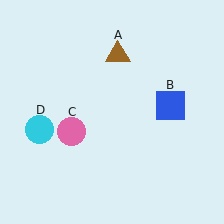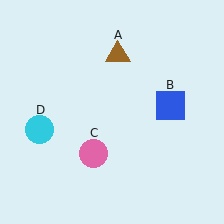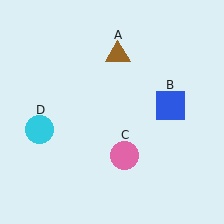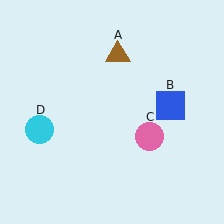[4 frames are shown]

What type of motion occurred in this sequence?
The pink circle (object C) rotated counterclockwise around the center of the scene.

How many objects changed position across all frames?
1 object changed position: pink circle (object C).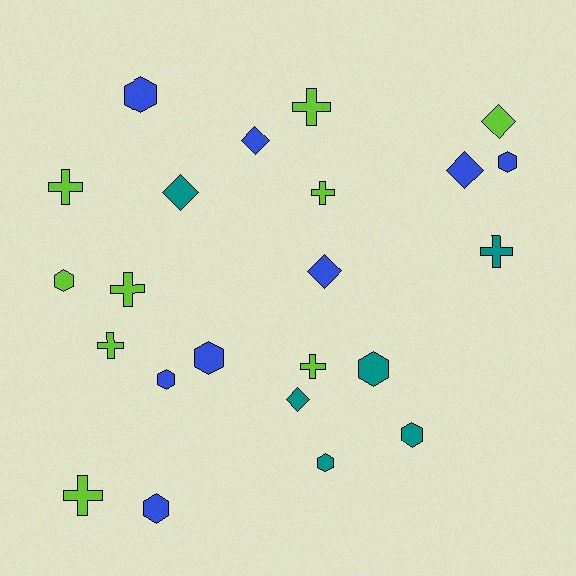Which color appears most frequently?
Lime, with 9 objects.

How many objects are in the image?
There are 23 objects.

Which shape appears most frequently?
Hexagon, with 9 objects.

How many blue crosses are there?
There are no blue crosses.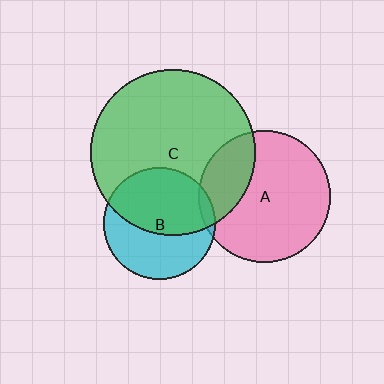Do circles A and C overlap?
Yes.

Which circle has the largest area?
Circle C (green).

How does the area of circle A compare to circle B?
Approximately 1.4 times.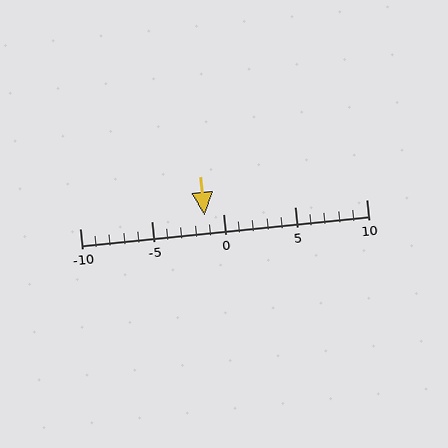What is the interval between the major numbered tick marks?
The major tick marks are spaced 5 units apart.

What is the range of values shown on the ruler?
The ruler shows values from -10 to 10.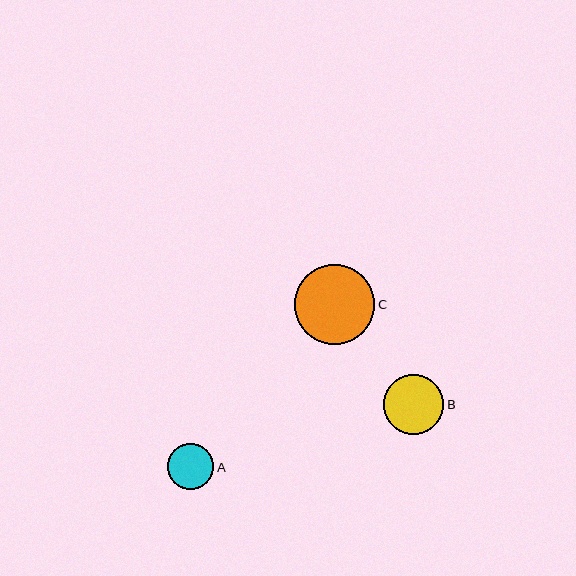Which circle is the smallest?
Circle A is the smallest with a size of approximately 46 pixels.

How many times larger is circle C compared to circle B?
Circle C is approximately 1.3 times the size of circle B.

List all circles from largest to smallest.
From largest to smallest: C, B, A.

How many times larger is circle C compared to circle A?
Circle C is approximately 1.7 times the size of circle A.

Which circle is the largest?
Circle C is the largest with a size of approximately 80 pixels.